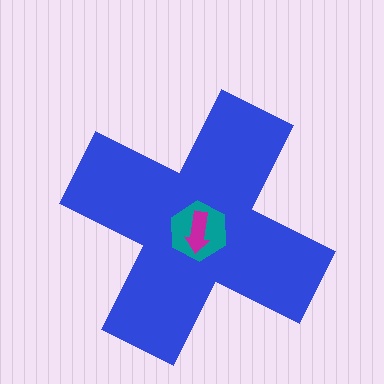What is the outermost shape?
The blue cross.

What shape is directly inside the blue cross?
The teal hexagon.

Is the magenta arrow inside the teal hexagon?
Yes.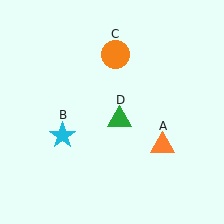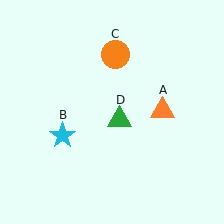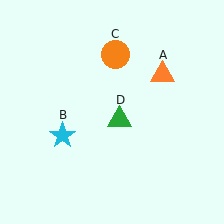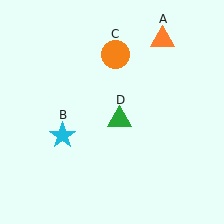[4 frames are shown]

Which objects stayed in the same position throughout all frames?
Cyan star (object B) and orange circle (object C) and green triangle (object D) remained stationary.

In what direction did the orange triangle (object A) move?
The orange triangle (object A) moved up.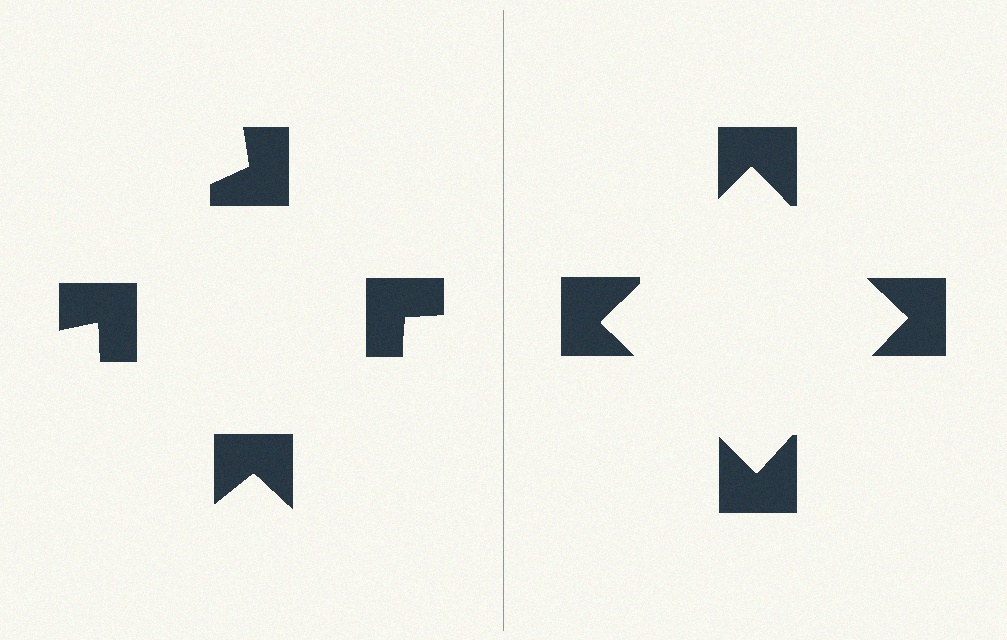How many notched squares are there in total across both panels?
8 — 4 on each side.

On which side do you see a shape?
An illusory square appears on the right side. On the left side the wedge cuts are rotated, so no coherent shape forms.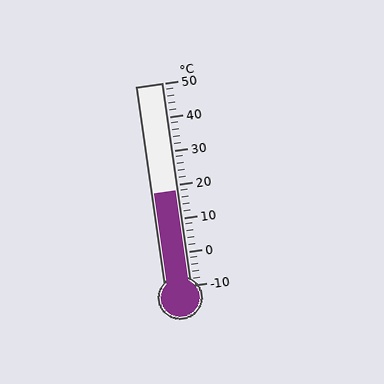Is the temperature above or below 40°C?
The temperature is below 40°C.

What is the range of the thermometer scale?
The thermometer scale ranges from -10°C to 50°C.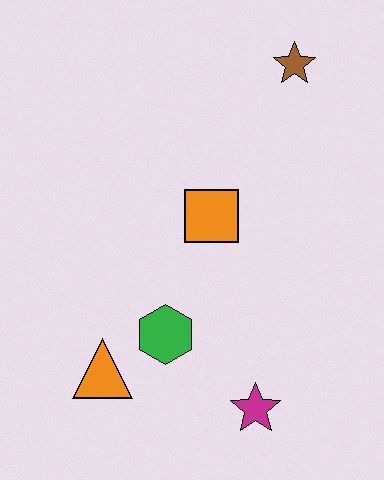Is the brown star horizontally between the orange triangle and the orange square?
No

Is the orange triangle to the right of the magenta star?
No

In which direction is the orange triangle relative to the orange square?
The orange triangle is below the orange square.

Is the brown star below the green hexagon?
No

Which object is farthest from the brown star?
The orange triangle is farthest from the brown star.